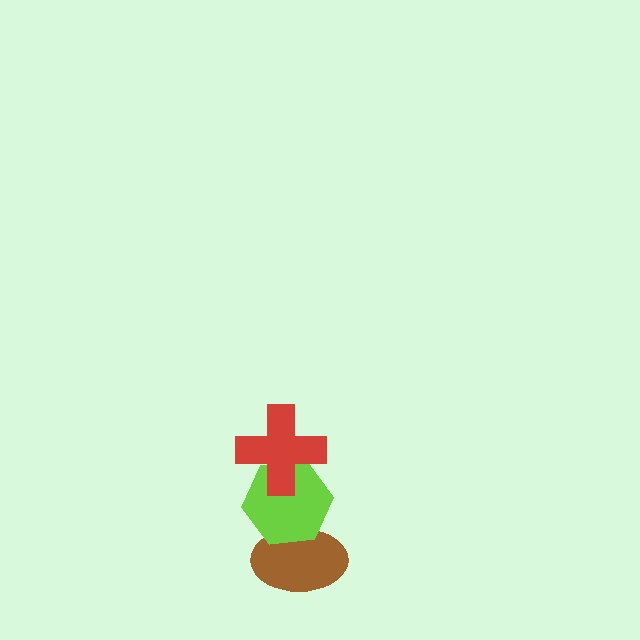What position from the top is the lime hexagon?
The lime hexagon is 2nd from the top.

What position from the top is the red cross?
The red cross is 1st from the top.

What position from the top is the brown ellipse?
The brown ellipse is 3rd from the top.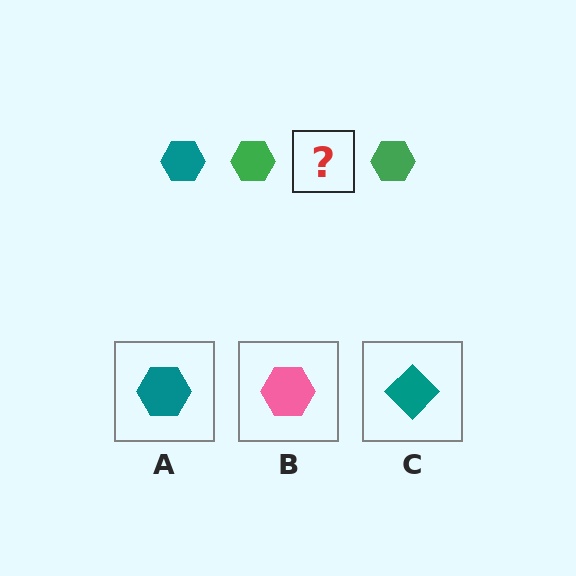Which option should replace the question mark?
Option A.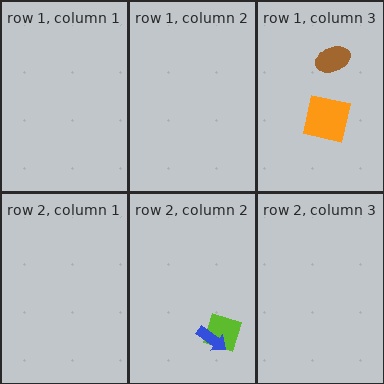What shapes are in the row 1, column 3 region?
The orange square, the brown ellipse.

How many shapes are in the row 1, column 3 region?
2.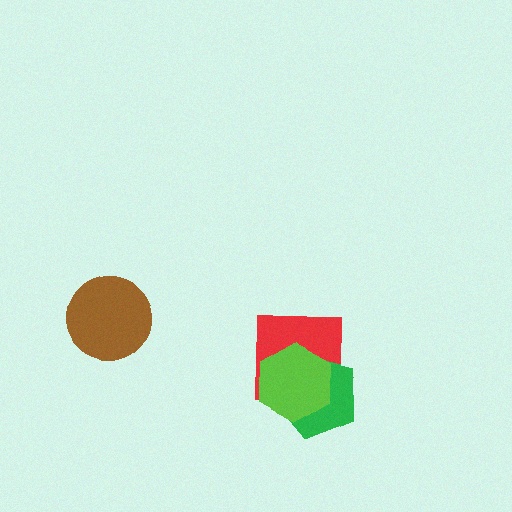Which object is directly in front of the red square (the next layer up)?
The green pentagon is directly in front of the red square.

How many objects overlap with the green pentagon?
2 objects overlap with the green pentagon.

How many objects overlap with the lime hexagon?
2 objects overlap with the lime hexagon.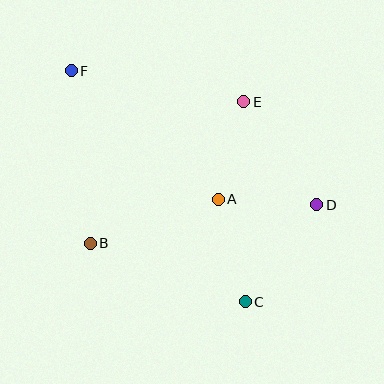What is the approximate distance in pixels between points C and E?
The distance between C and E is approximately 200 pixels.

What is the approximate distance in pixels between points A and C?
The distance between A and C is approximately 106 pixels.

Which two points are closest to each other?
Points A and D are closest to each other.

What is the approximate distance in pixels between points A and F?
The distance between A and F is approximately 195 pixels.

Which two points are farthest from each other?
Points C and F are farthest from each other.